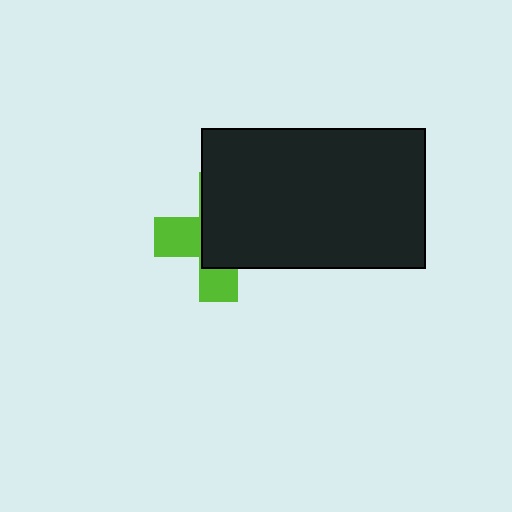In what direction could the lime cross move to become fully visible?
The lime cross could move toward the lower-left. That would shift it out from behind the black rectangle entirely.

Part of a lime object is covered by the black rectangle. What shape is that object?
It is a cross.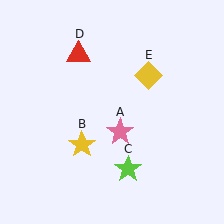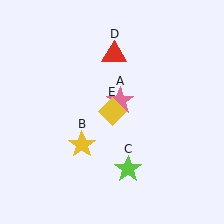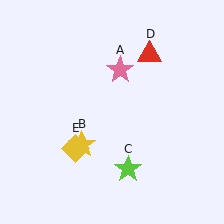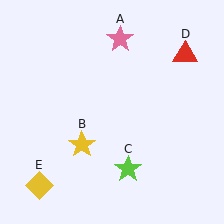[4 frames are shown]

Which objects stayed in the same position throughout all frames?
Yellow star (object B) and lime star (object C) remained stationary.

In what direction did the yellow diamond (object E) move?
The yellow diamond (object E) moved down and to the left.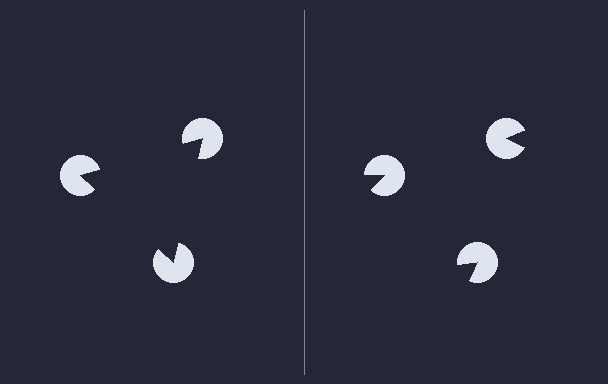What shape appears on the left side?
An illusory triangle.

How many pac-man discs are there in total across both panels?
6 — 3 on each side.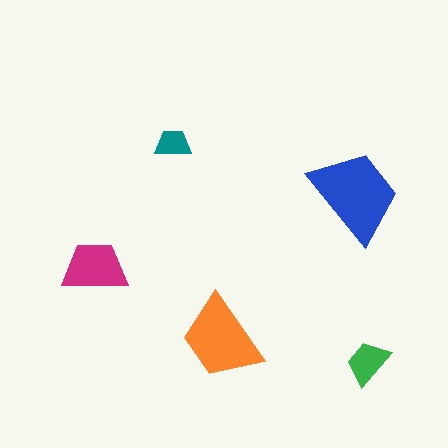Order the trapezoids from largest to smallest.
the blue one, the orange one, the magenta one, the green one, the teal one.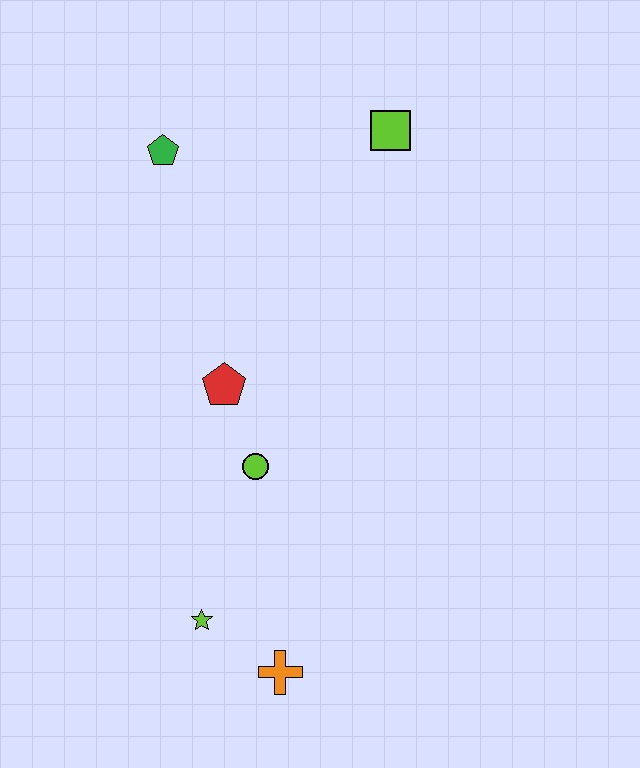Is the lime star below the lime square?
Yes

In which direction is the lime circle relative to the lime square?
The lime circle is below the lime square.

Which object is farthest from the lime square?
The orange cross is farthest from the lime square.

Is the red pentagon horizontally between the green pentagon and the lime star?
No